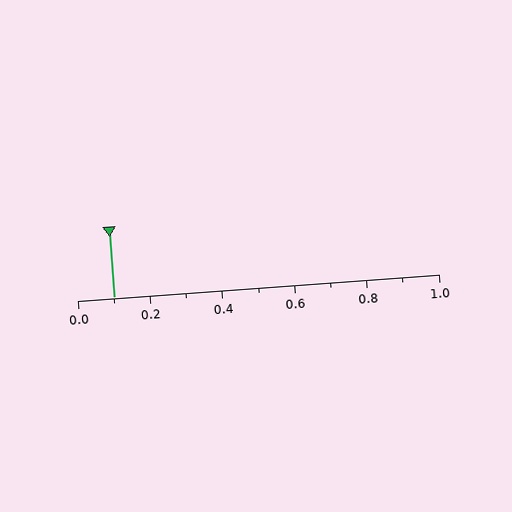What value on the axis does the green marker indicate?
The marker indicates approximately 0.1.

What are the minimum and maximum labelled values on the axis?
The axis runs from 0.0 to 1.0.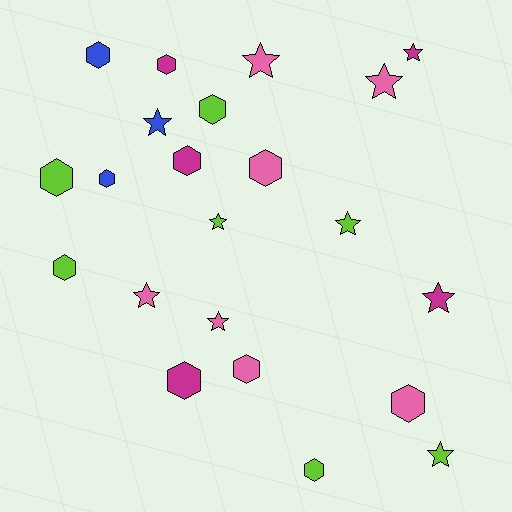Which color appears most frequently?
Pink, with 7 objects.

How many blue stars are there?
There is 1 blue star.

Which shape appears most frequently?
Hexagon, with 12 objects.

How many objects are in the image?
There are 22 objects.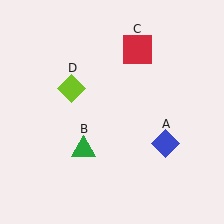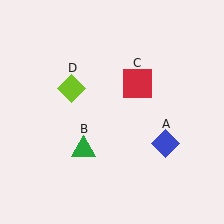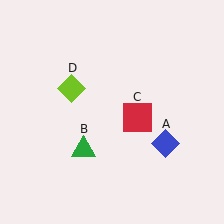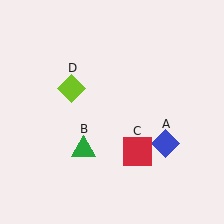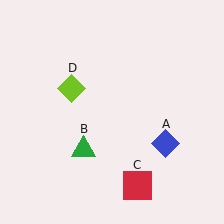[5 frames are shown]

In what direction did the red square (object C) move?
The red square (object C) moved down.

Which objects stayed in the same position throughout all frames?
Blue diamond (object A) and green triangle (object B) and lime diamond (object D) remained stationary.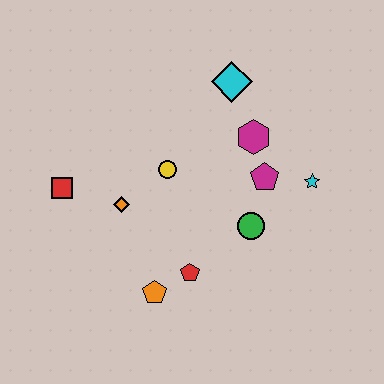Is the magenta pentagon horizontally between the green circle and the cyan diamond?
No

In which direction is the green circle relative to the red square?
The green circle is to the right of the red square.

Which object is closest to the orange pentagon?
The red pentagon is closest to the orange pentagon.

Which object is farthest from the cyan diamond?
The orange pentagon is farthest from the cyan diamond.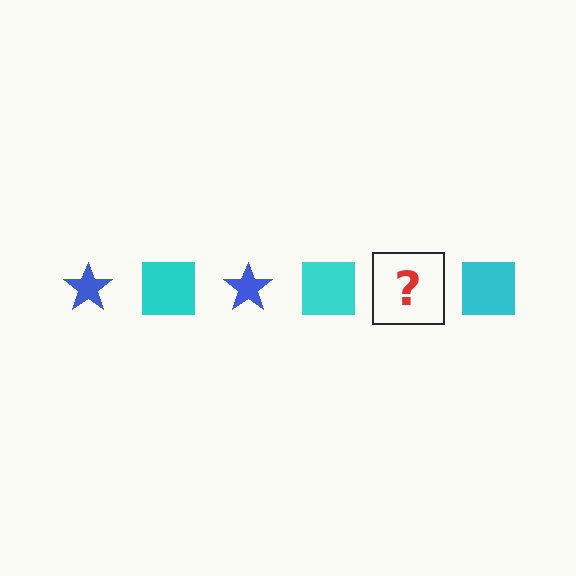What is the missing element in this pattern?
The missing element is a blue star.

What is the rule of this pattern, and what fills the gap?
The rule is that the pattern alternates between blue star and cyan square. The gap should be filled with a blue star.